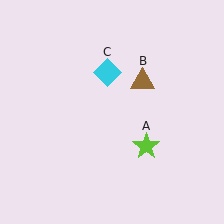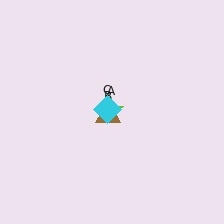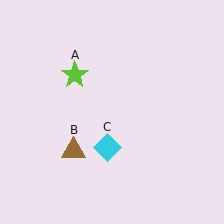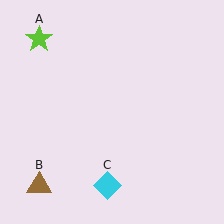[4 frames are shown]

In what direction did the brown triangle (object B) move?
The brown triangle (object B) moved down and to the left.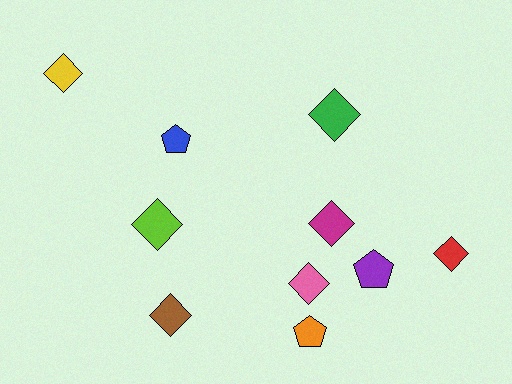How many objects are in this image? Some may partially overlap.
There are 10 objects.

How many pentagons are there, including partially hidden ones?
There are 3 pentagons.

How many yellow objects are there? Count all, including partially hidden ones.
There is 1 yellow object.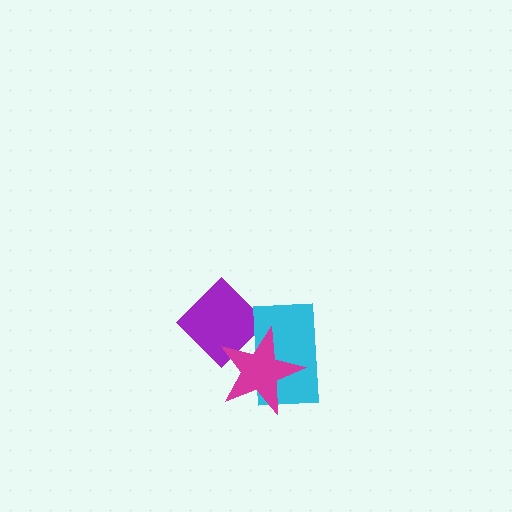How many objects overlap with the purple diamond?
2 objects overlap with the purple diamond.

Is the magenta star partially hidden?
No, no other shape covers it.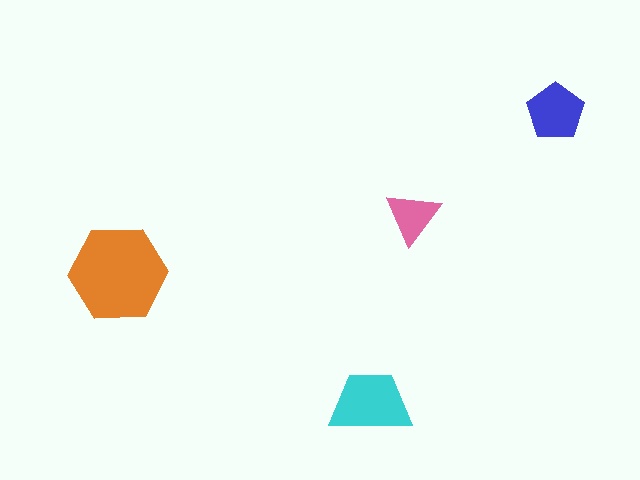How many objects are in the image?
There are 4 objects in the image.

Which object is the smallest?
The pink triangle.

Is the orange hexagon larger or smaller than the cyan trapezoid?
Larger.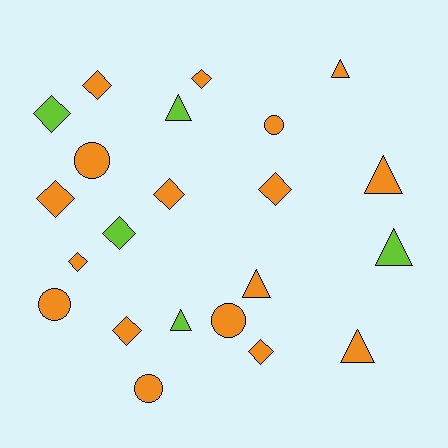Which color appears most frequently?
Orange, with 17 objects.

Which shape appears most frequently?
Diamond, with 10 objects.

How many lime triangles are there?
There are 3 lime triangles.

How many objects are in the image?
There are 22 objects.